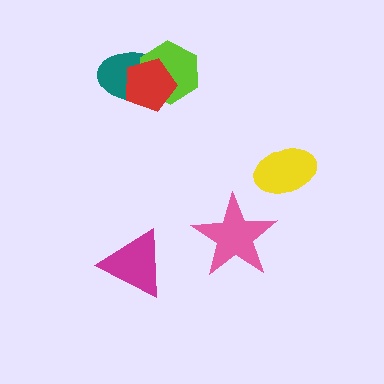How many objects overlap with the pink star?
0 objects overlap with the pink star.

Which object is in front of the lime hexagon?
The red pentagon is in front of the lime hexagon.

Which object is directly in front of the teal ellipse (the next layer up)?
The lime hexagon is directly in front of the teal ellipse.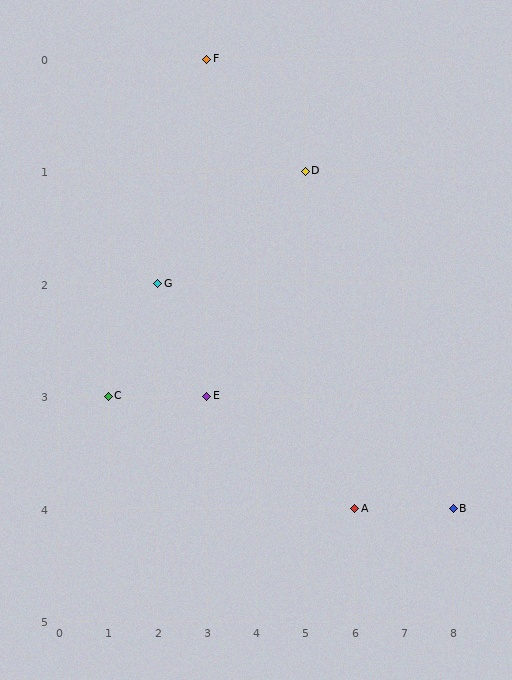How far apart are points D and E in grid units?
Points D and E are 2 columns and 2 rows apart (about 2.8 grid units diagonally).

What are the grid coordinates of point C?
Point C is at grid coordinates (1, 3).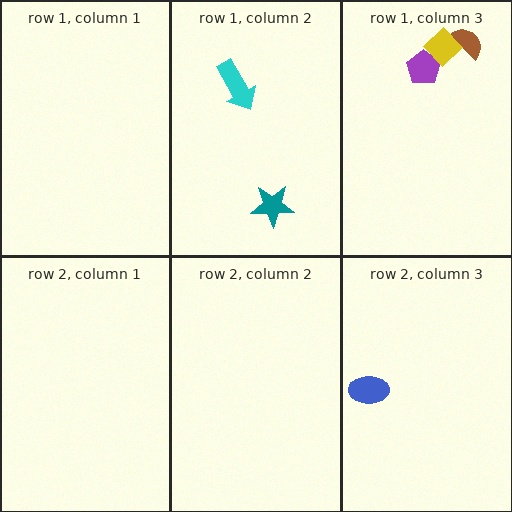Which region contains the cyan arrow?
The row 1, column 2 region.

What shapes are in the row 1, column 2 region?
The teal star, the cyan arrow.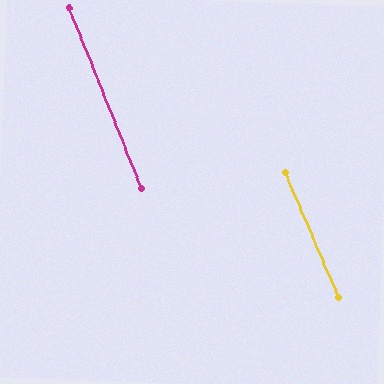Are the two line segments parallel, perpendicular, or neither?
Parallel — their directions differ by only 0.8°.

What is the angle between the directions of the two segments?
Approximately 1 degree.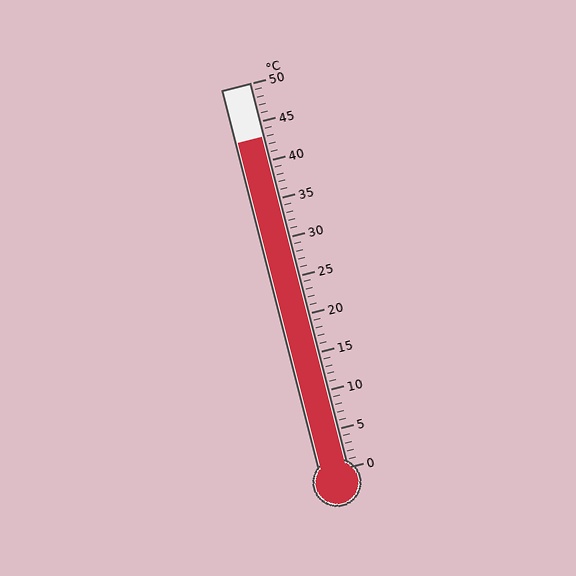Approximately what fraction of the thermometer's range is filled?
The thermometer is filled to approximately 85% of its range.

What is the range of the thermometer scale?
The thermometer scale ranges from 0°C to 50°C.